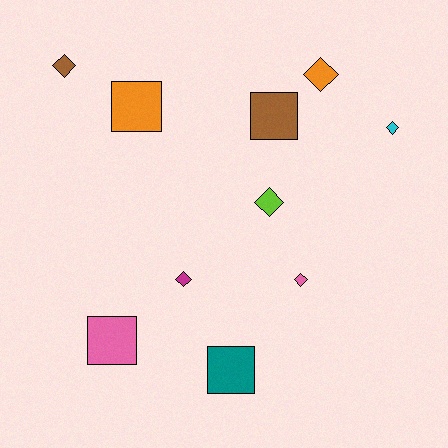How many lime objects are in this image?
There is 1 lime object.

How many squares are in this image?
There are 4 squares.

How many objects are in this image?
There are 10 objects.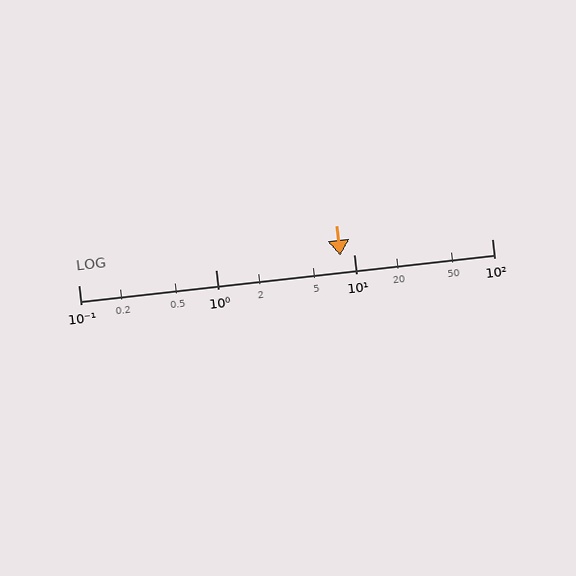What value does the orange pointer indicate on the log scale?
The pointer indicates approximately 7.9.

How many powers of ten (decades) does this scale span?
The scale spans 3 decades, from 0.1 to 100.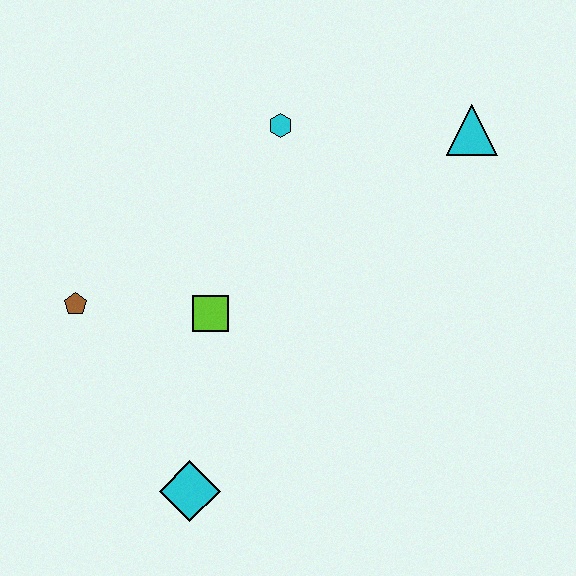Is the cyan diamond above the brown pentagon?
No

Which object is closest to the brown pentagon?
The lime square is closest to the brown pentagon.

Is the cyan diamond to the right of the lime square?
No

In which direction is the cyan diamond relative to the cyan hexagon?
The cyan diamond is below the cyan hexagon.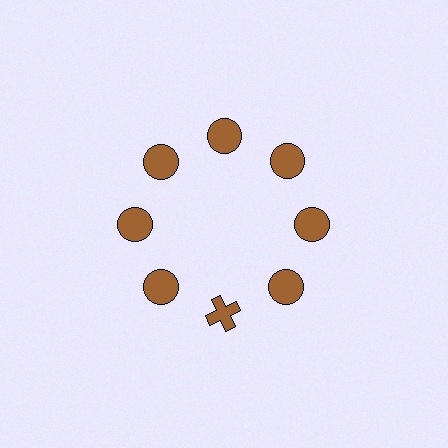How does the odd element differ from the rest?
It has a different shape: cross instead of circle.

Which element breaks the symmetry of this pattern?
The brown cross at roughly the 6 o'clock position breaks the symmetry. All other shapes are brown circles.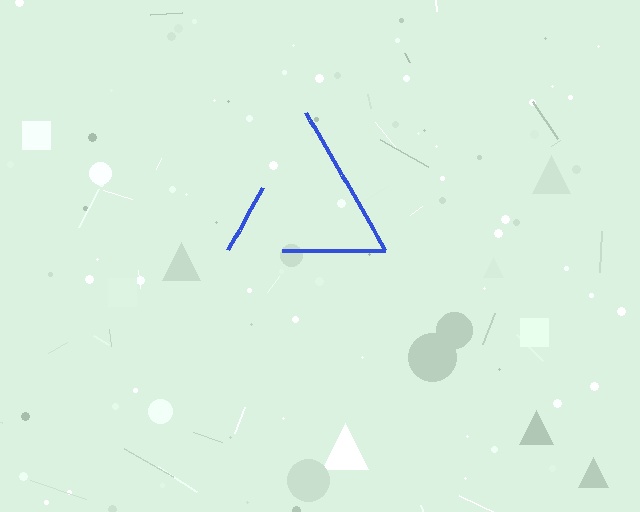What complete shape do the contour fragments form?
The contour fragments form a triangle.